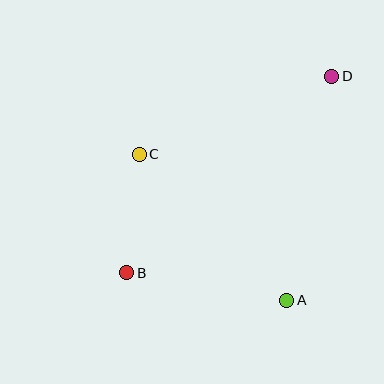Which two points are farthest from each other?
Points B and D are farthest from each other.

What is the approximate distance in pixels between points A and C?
The distance between A and C is approximately 207 pixels.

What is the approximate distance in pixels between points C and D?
The distance between C and D is approximately 208 pixels.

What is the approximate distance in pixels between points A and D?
The distance between A and D is approximately 229 pixels.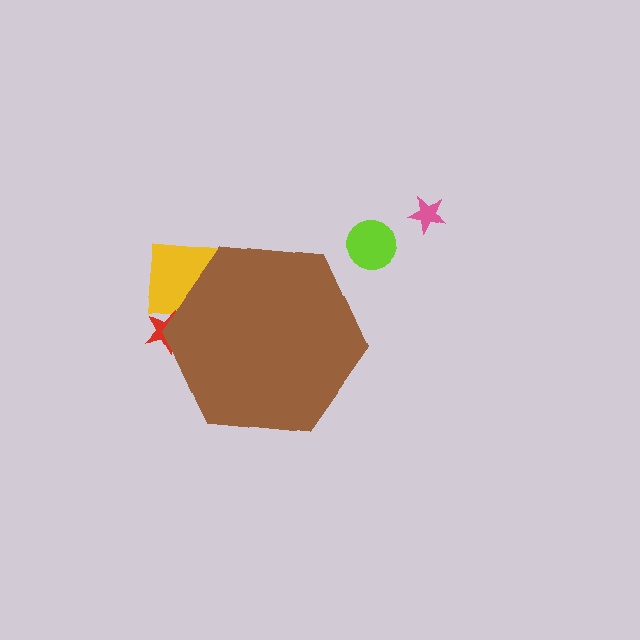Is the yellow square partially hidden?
Yes, the yellow square is partially hidden behind the brown hexagon.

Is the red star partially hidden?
Yes, the red star is partially hidden behind the brown hexagon.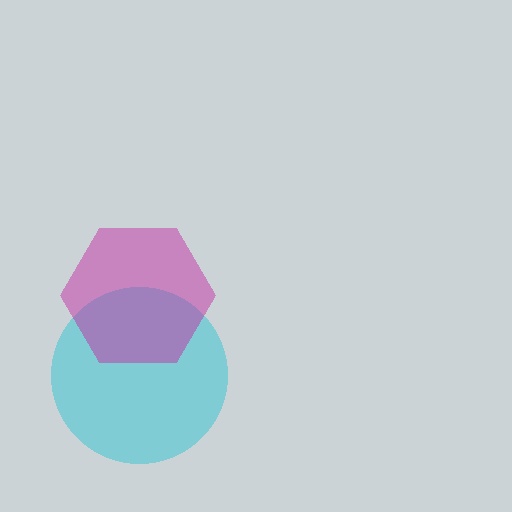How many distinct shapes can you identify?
There are 2 distinct shapes: a cyan circle, a magenta hexagon.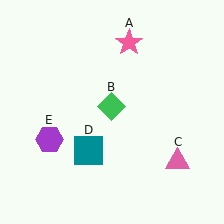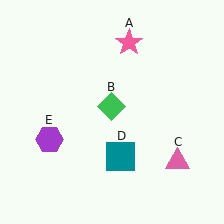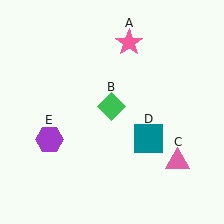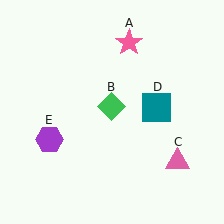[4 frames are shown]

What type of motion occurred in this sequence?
The teal square (object D) rotated counterclockwise around the center of the scene.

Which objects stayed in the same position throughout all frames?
Pink star (object A) and green diamond (object B) and pink triangle (object C) and purple hexagon (object E) remained stationary.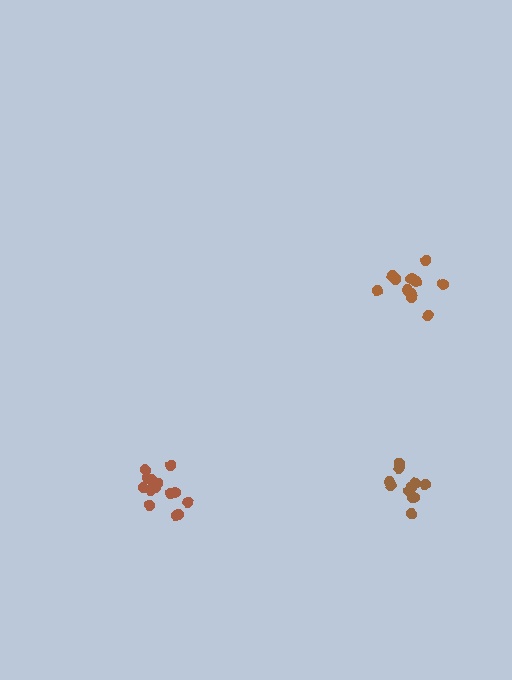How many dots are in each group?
Group 1: 11 dots, Group 2: 14 dots, Group 3: 11 dots (36 total).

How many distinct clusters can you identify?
There are 3 distinct clusters.